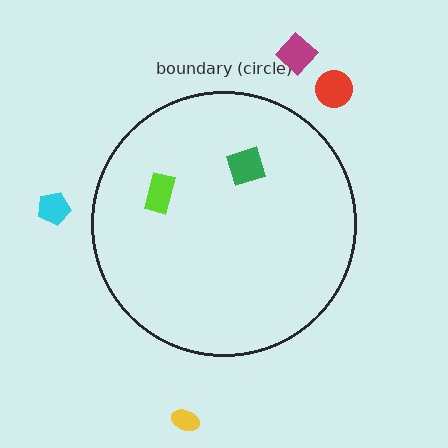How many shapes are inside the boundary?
2 inside, 4 outside.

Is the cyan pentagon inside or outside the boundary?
Outside.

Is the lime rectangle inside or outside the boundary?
Inside.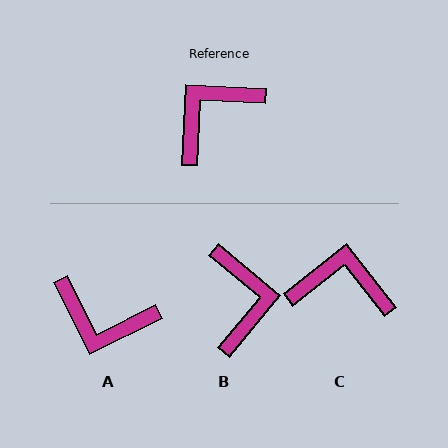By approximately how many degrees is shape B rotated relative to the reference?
Approximately 127 degrees clockwise.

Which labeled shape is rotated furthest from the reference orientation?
B, about 127 degrees away.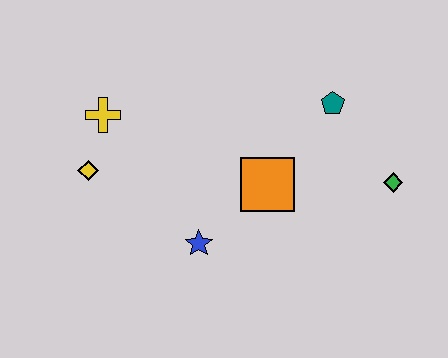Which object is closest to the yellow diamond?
The yellow cross is closest to the yellow diamond.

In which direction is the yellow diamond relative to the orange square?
The yellow diamond is to the left of the orange square.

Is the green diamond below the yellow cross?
Yes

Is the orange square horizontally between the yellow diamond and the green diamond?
Yes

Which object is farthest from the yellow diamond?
The green diamond is farthest from the yellow diamond.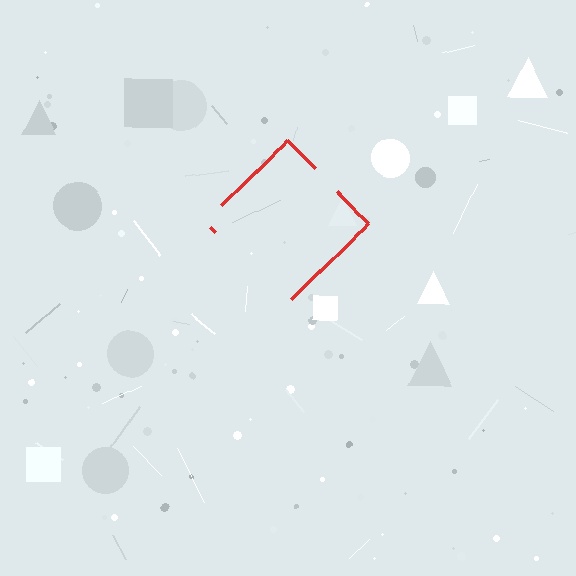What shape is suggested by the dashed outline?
The dashed outline suggests a diamond.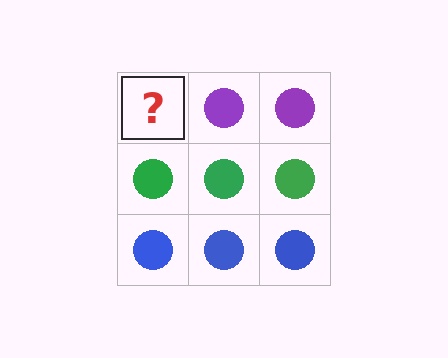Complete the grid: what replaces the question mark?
The question mark should be replaced with a purple circle.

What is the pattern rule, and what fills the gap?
The rule is that each row has a consistent color. The gap should be filled with a purple circle.